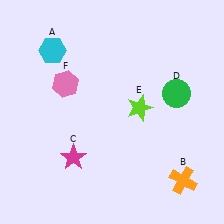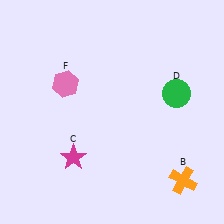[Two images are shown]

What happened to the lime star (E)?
The lime star (E) was removed in Image 2. It was in the top-right area of Image 1.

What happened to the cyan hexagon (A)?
The cyan hexagon (A) was removed in Image 2. It was in the top-left area of Image 1.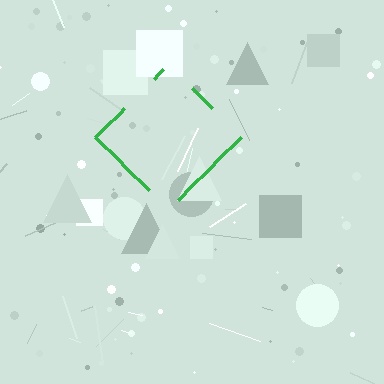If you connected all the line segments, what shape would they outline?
They would outline a diamond.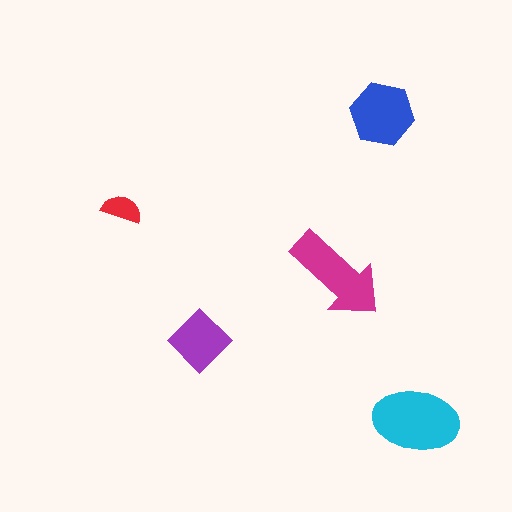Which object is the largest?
The cyan ellipse.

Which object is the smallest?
The red semicircle.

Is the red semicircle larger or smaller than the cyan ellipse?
Smaller.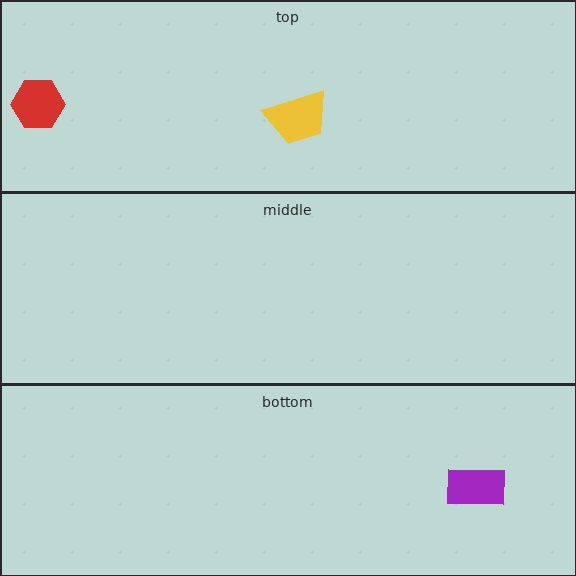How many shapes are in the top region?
2.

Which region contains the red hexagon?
The top region.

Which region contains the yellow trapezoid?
The top region.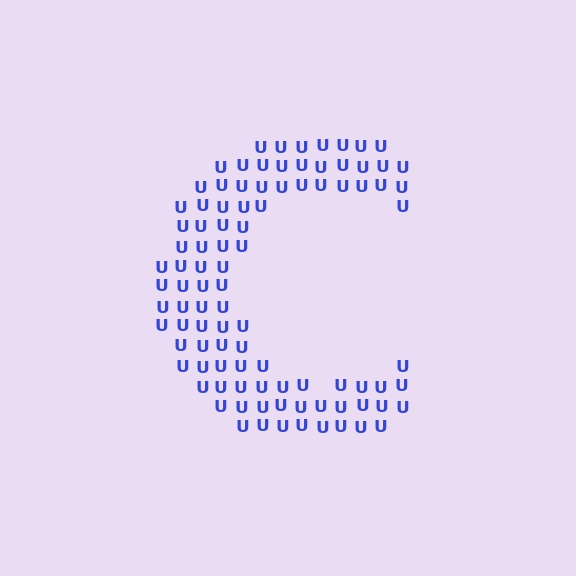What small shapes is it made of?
It is made of small letter U's.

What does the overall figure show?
The overall figure shows the letter C.